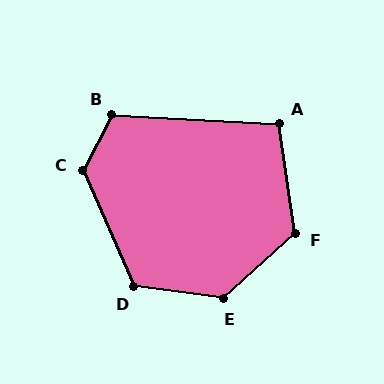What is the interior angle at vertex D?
Approximately 121 degrees (obtuse).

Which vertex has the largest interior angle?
E, at approximately 130 degrees.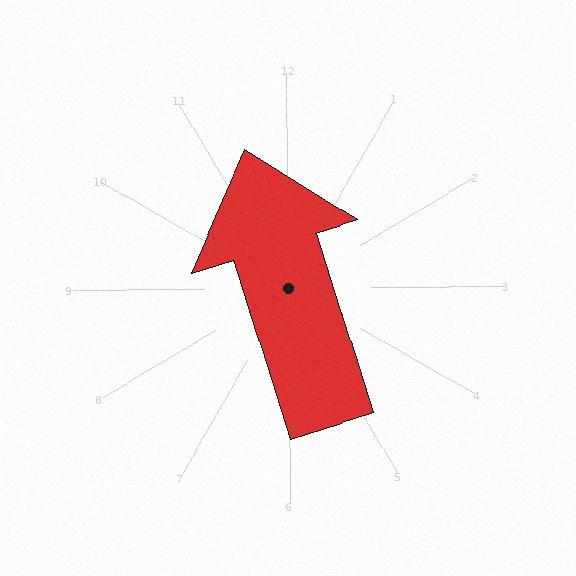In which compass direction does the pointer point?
North.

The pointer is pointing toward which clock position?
Roughly 11 o'clock.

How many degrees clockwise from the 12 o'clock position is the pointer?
Approximately 343 degrees.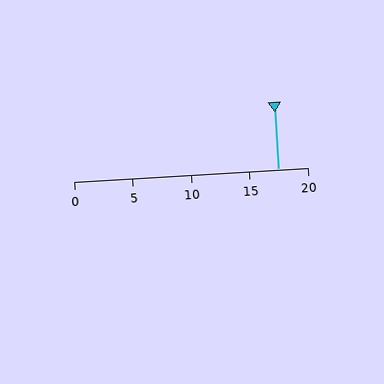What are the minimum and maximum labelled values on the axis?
The axis runs from 0 to 20.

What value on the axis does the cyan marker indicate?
The marker indicates approximately 17.5.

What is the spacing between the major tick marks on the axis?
The major ticks are spaced 5 apart.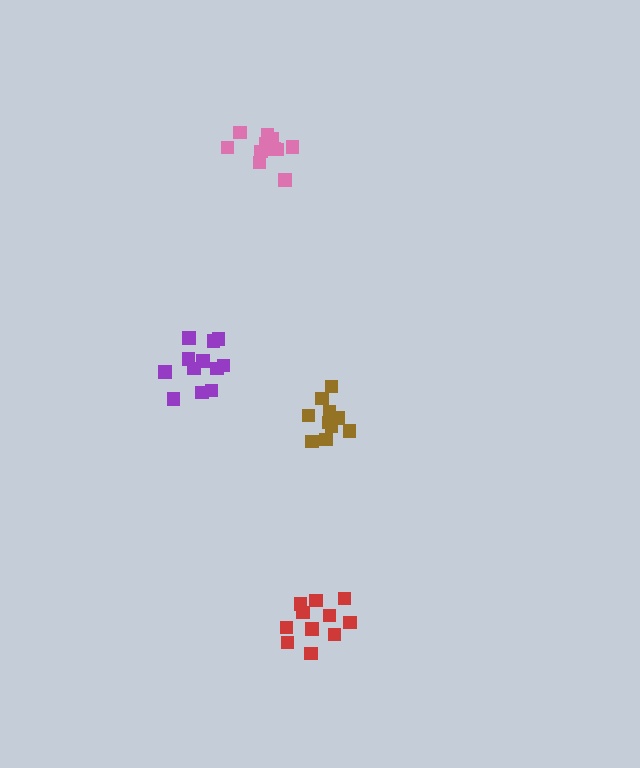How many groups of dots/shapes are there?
There are 4 groups.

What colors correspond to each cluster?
The clusters are colored: red, pink, brown, purple.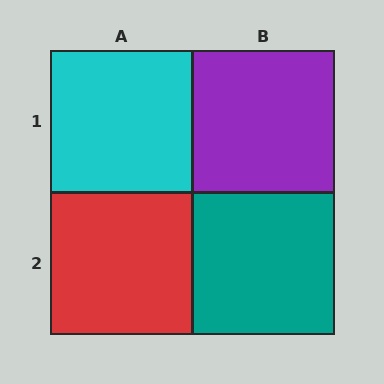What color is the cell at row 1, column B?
Purple.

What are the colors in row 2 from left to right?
Red, teal.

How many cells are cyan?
1 cell is cyan.